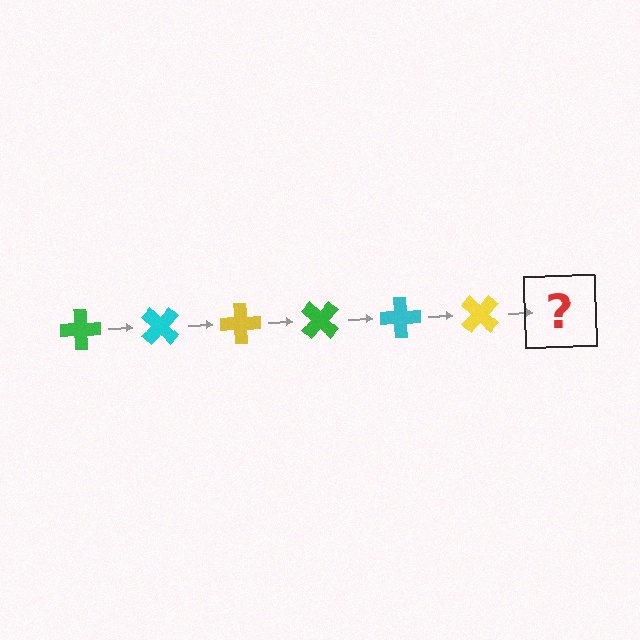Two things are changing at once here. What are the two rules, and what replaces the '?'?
The two rules are that it rotates 45 degrees each step and the color cycles through green, cyan, and yellow. The '?' should be a green cross, rotated 270 degrees from the start.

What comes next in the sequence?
The next element should be a green cross, rotated 270 degrees from the start.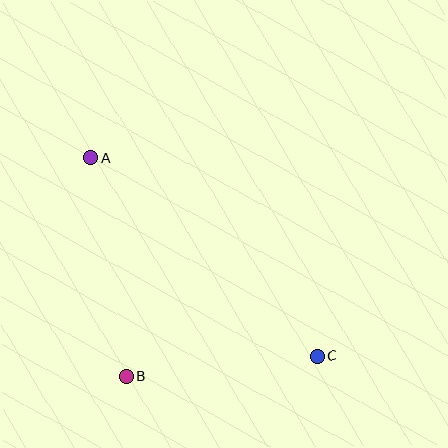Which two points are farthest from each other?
Points A and C are farthest from each other.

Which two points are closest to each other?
Points B and C are closest to each other.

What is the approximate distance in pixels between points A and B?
The distance between A and B is approximately 222 pixels.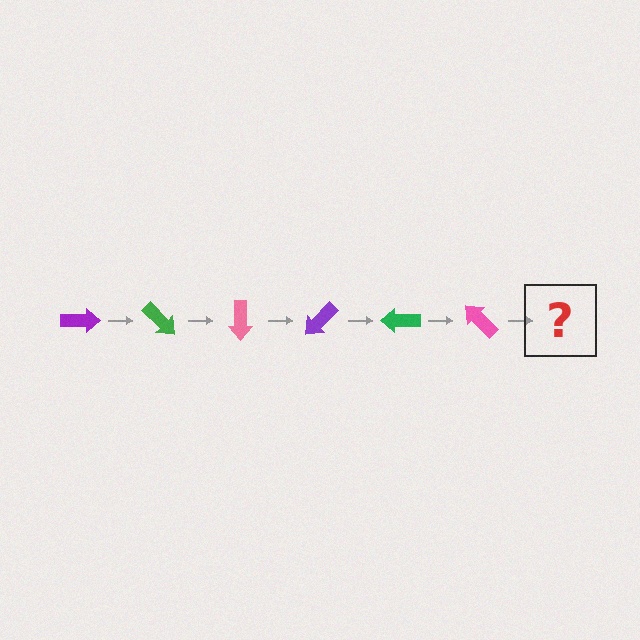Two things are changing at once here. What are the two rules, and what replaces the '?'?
The two rules are that it rotates 45 degrees each step and the color cycles through purple, green, and pink. The '?' should be a purple arrow, rotated 270 degrees from the start.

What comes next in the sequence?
The next element should be a purple arrow, rotated 270 degrees from the start.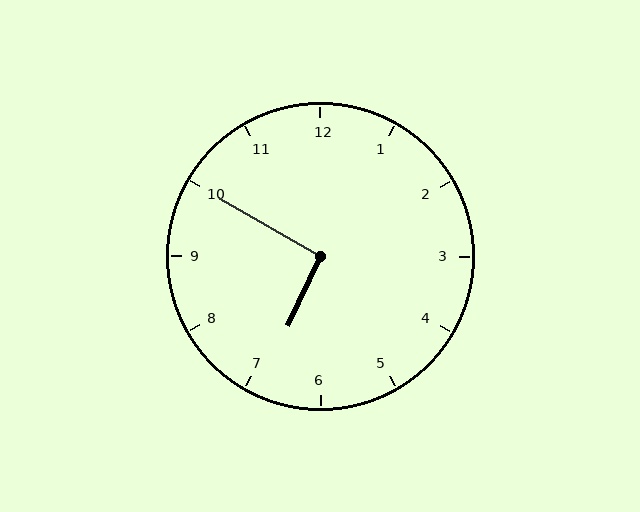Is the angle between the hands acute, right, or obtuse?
It is right.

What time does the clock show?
6:50.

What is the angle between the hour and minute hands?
Approximately 95 degrees.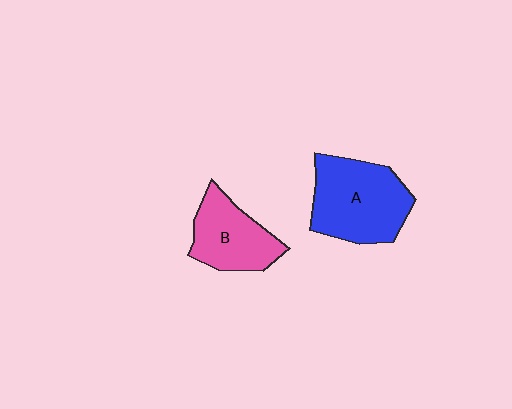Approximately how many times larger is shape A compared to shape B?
Approximately 1.4 times.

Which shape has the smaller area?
Shape B (pink).